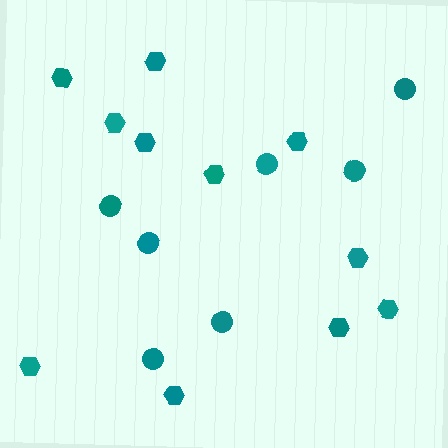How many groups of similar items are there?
There are 2 groups: one group of hexagons (11) and one group of circles (7).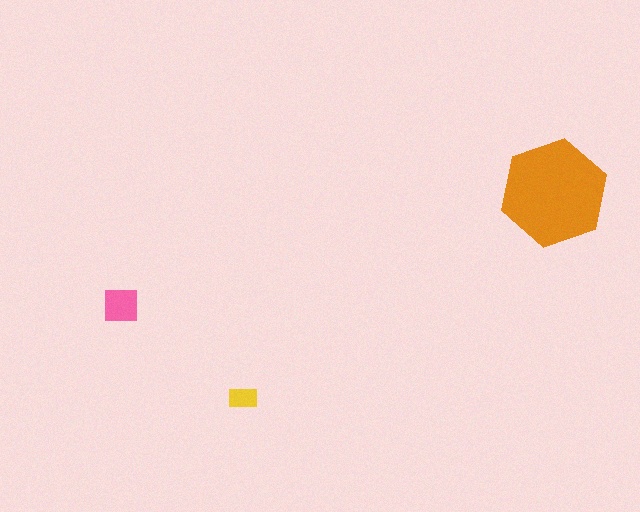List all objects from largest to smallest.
The orange hexagon, the pink square, the yellow rectangle.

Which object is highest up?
The orange hexagon is topmost.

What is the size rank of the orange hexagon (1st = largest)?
1st.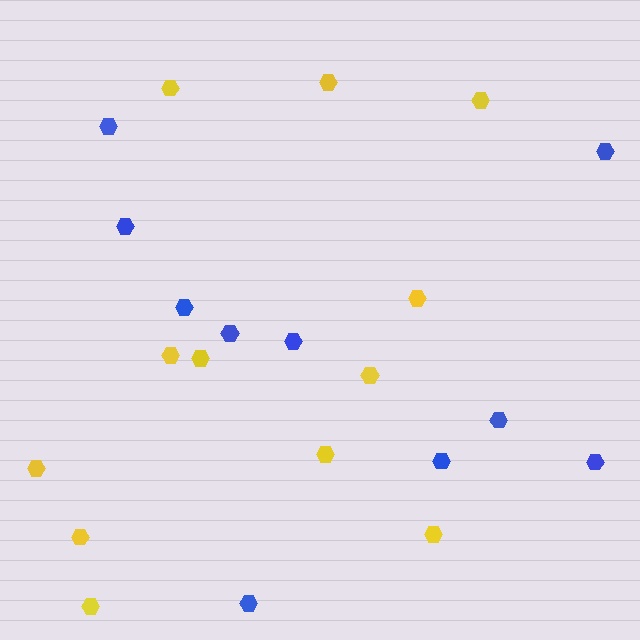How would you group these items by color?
There are 2 groups: one group of yellow hexagons (12) and one group of blue hexagons (10).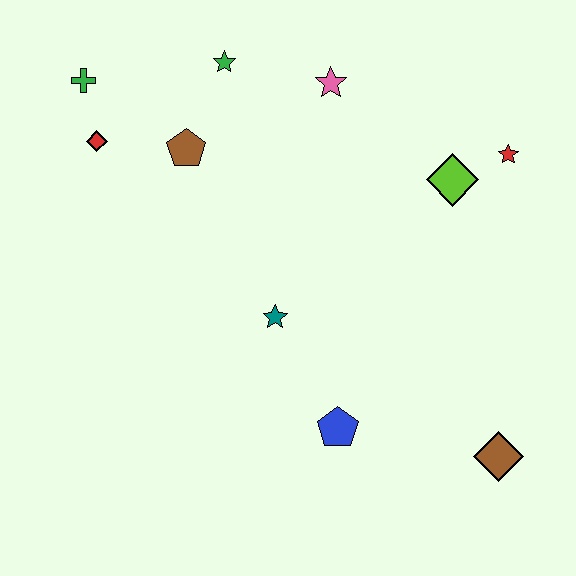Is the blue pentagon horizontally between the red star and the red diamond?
Yes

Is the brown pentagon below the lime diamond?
No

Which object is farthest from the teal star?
The green cross is farthest from the teal star.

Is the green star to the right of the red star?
No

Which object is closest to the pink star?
The green star is closest to the pink star.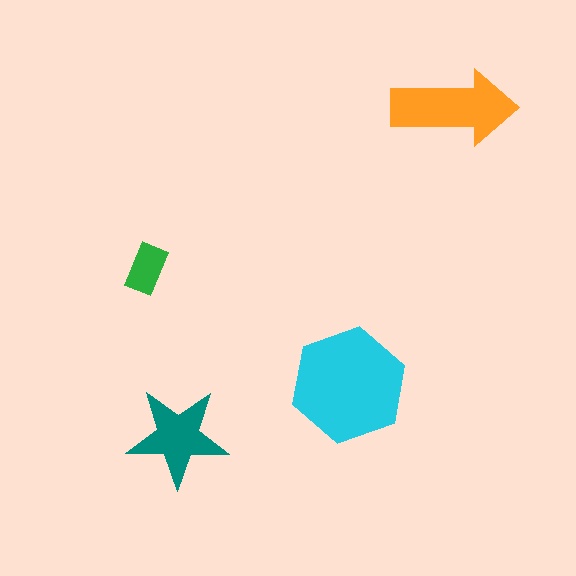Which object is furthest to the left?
The green rectangle is leftmost.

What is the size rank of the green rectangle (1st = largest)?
4th.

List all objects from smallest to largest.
The green rectangle, the teal star, the orange arrow, the cyan hexagon.